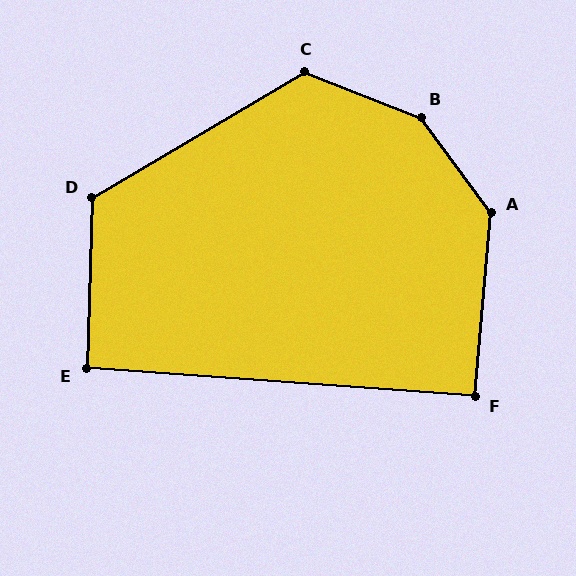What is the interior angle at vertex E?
Approximately 93 degrees (approximately right).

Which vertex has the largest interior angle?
B, at approximately 147 degrees.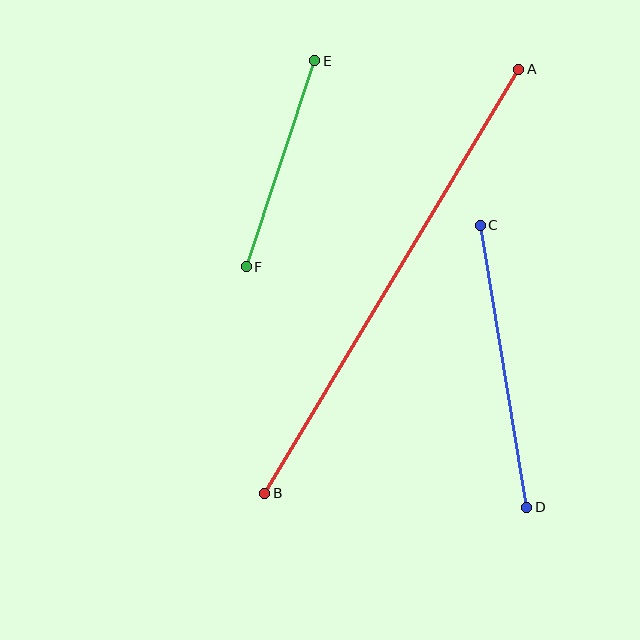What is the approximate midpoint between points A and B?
The midpoint is at approximately (392, 281) pixels.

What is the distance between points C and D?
The distance is approximately 286 pixels.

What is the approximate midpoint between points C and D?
The midpoint is at approximately (504, 366) pixels.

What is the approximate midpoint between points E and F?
The midpoint is at approximately (281, 164) pixels.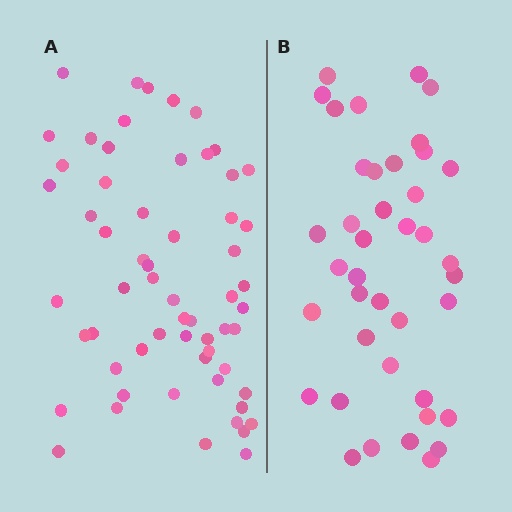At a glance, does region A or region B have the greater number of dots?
Region A (the left region) has more dots.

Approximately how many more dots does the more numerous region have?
Region A has approximately 20 more dots than region B.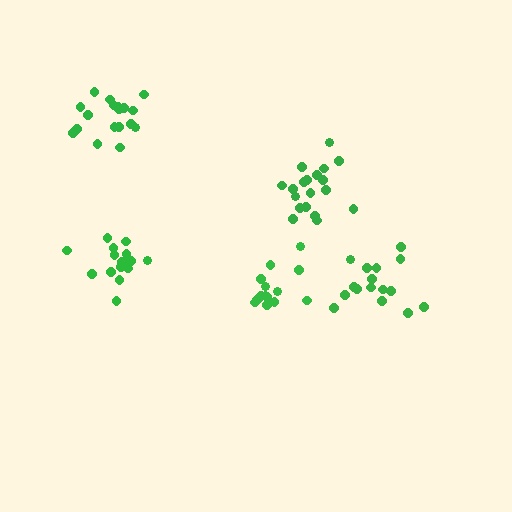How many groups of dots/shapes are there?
There are 5 groups.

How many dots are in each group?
Group 1: 14 dots, Group 2: 19 dots, Group 3: 18 dots, Group 4: 16 dots, Group 5: 16 dots (83 total).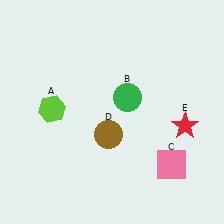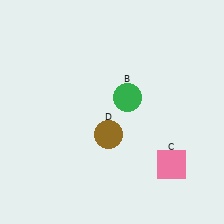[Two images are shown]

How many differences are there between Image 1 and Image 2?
There are 2 differences between the two images.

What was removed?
The red star (E), the lime hexagon (A) were removed in Image 2.